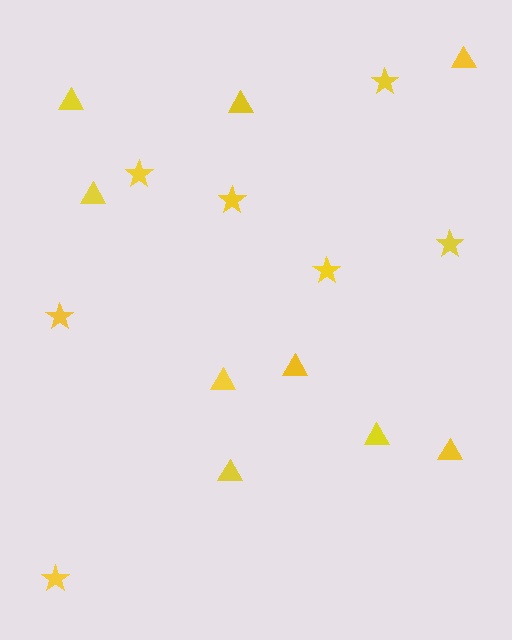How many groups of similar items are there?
There are 2 groups: one group of triangles (9) and one group of stars (7).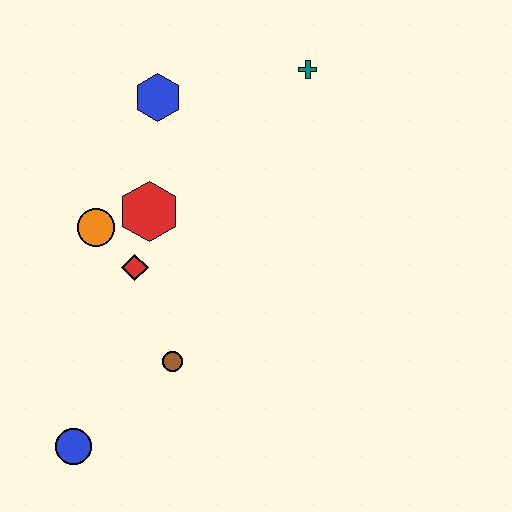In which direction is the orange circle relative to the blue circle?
The orange circle is above the blue circle.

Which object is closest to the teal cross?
The blue hexagon is closest to the teal cross.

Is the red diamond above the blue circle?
Yes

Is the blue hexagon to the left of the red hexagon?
No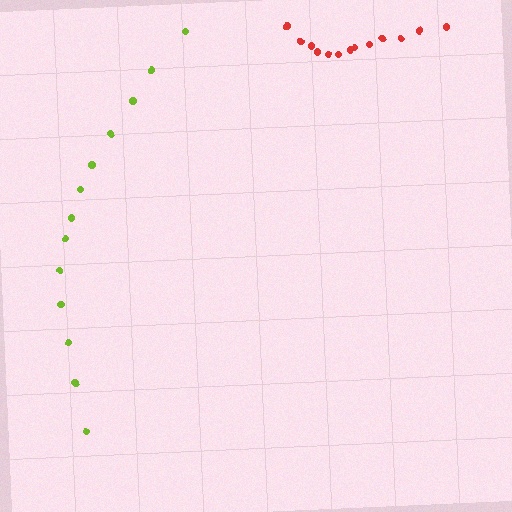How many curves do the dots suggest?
There are 2 distinct paths.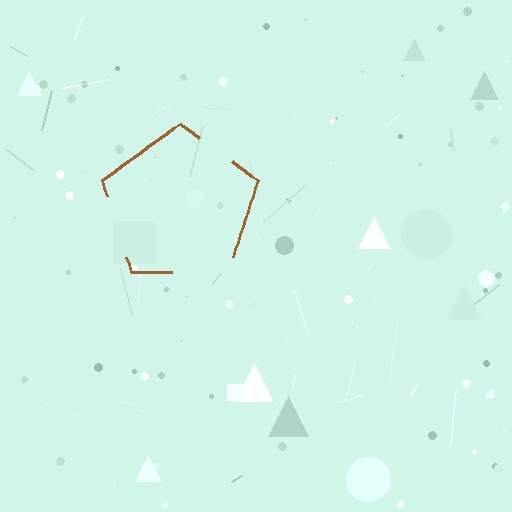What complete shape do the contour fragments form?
The contour fragments form a pentagon.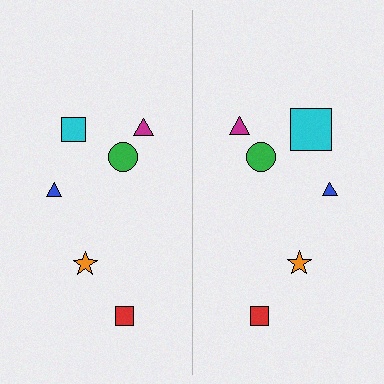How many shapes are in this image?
There are 12 shapes in this image.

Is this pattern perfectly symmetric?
No, the pattern is not perfectly symmetric. The cyan square on the right side has a different size than its mirror counterpart.